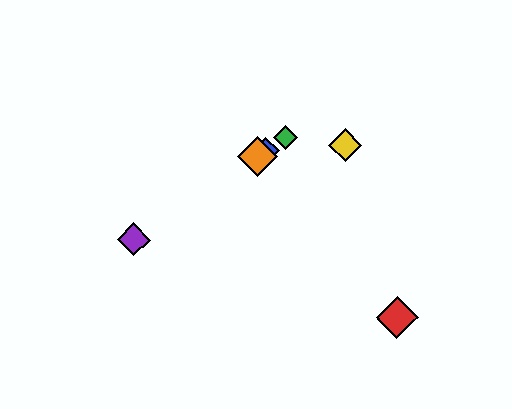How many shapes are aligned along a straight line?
4 shapes (the blue diamond, the green diamond, the purple diamond, the orange diamond) are aligned along a straight line.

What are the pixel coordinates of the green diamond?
The green diamond is at (286, 138).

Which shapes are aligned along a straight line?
The blue diamond, the green diamond, the purple diamond, the orange diamond are aligned along a straight line.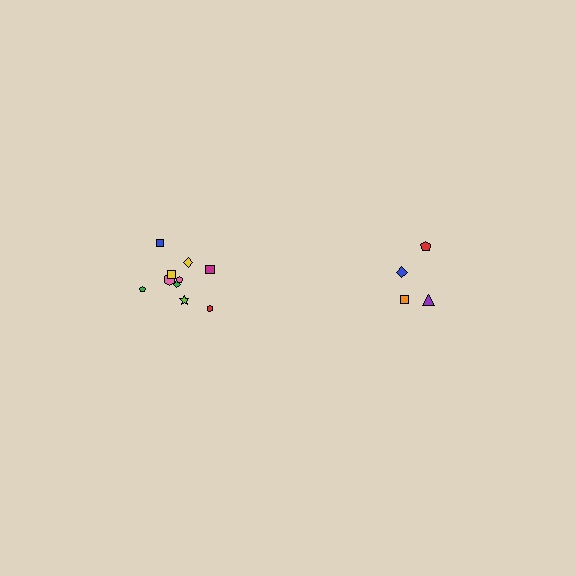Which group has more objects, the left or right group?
The left group.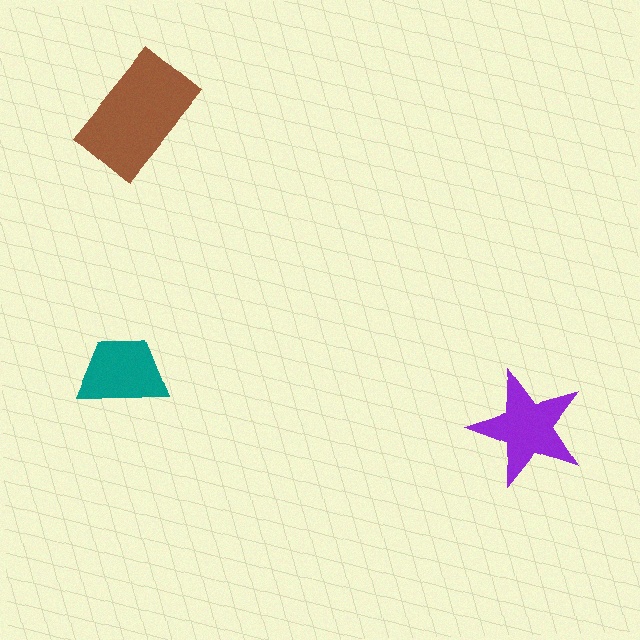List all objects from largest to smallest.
The brown rectangle, the purple star, the teal trapezoid.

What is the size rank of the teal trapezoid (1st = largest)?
3rd.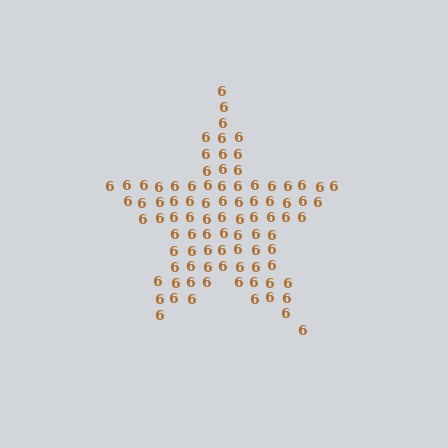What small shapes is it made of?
It is made of small digit 6's.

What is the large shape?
The large shape is a star.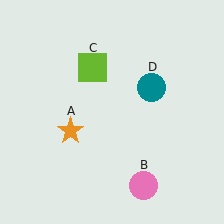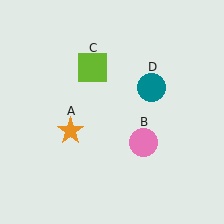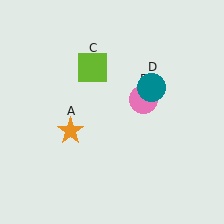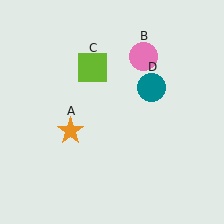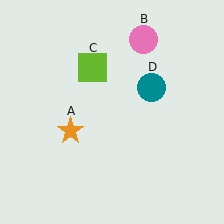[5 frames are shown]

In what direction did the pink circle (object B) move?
The pink circle (object B) moved up.